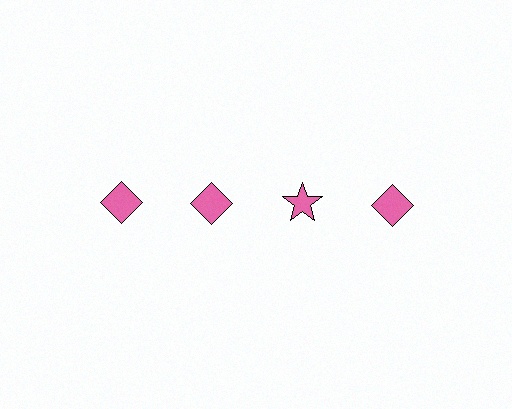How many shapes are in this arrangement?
There are 4 shapes arranged in a grid pattern.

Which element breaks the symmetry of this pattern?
The pink star in the top row, center column breaks the symmetry. All other shapes are pink diamonds.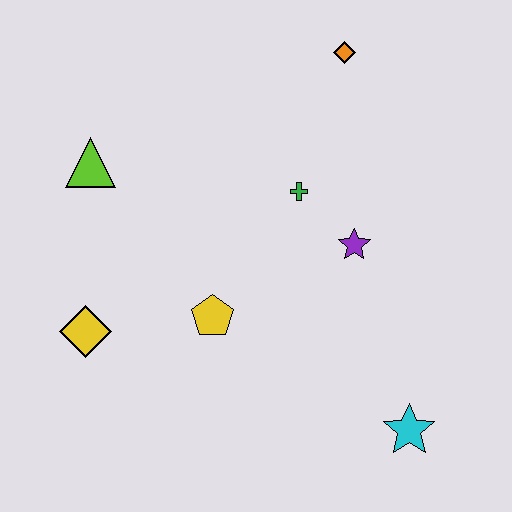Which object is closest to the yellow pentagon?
The yellow diamond is closest to the yellow pentagon.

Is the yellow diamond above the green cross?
No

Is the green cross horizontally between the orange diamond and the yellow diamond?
Yes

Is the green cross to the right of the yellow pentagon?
Yes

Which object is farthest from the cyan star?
The lime triangle is farthest from the cyan star.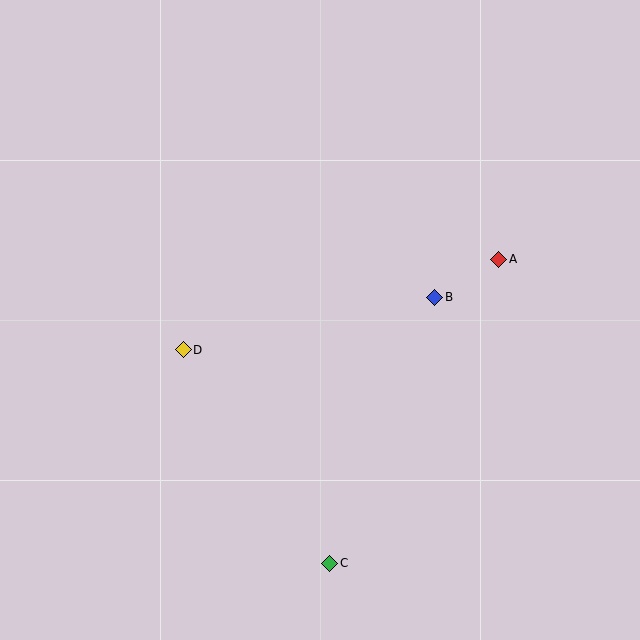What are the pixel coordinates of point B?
Point B is at (435, 297).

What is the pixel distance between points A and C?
The distance between A and C is 347 pixels.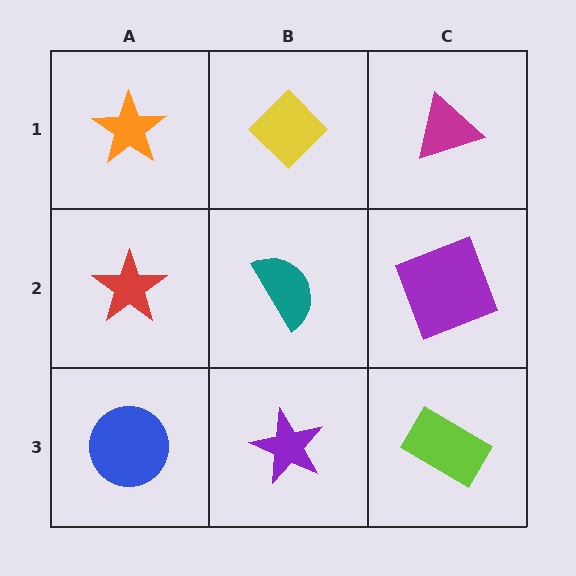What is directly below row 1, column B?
A teal semicircle.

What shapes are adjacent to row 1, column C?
A purple square (row 2, column C), a yellow diamond (row 1, column B).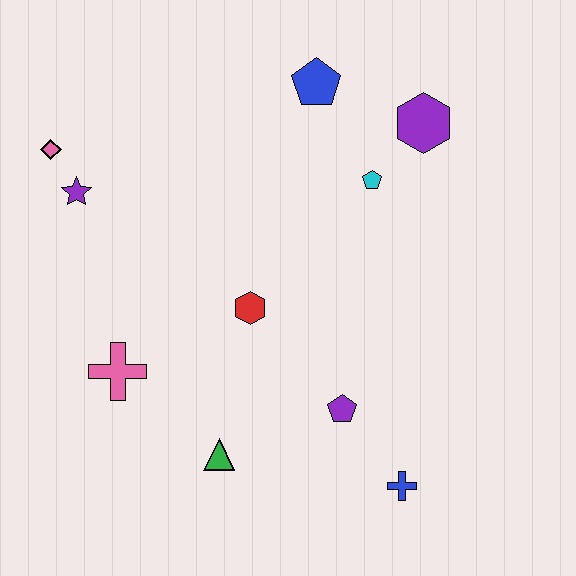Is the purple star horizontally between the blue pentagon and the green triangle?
No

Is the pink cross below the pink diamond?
Yes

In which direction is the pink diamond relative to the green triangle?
The pink diamond is above the green triangle.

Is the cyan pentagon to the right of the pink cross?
Yes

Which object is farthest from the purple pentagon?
The pink diamond is farthest from the purple pentagon.